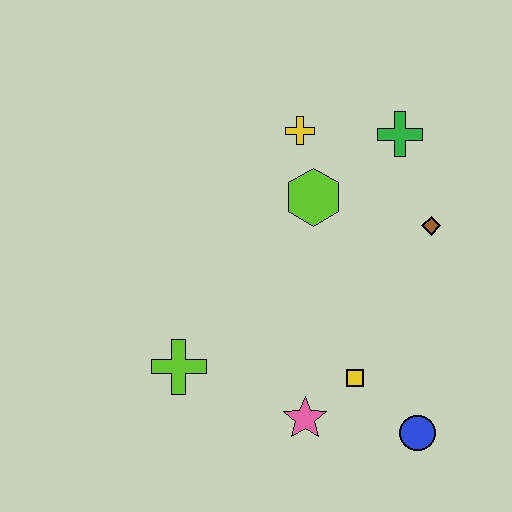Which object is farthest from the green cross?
The lime cross is farthest from the green cross.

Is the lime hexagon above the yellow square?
Yes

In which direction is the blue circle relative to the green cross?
The blue circle is below the green cross.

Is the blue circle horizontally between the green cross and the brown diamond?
Yes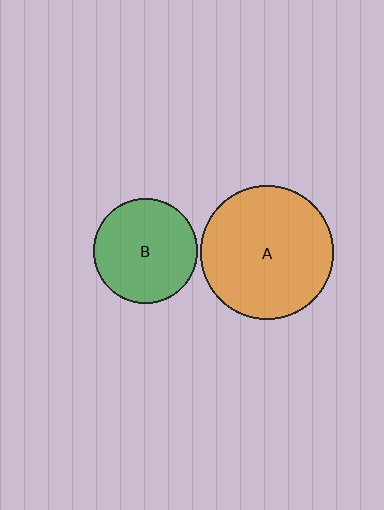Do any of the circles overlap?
No, none of the circles overlap.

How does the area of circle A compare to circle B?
Approximately 1.6 times.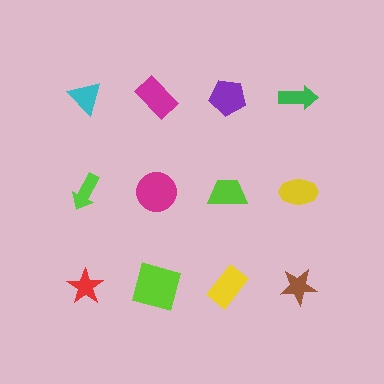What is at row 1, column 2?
A magenta rectangle.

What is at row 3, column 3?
A yellow rectangle.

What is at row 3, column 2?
A lime square.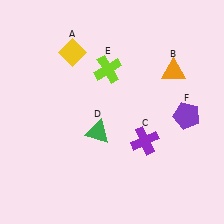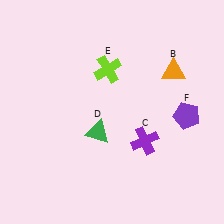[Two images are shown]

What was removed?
The yellow diamond (A) was removed in Image 2.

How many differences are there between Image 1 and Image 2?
There is 1 difference between the two images.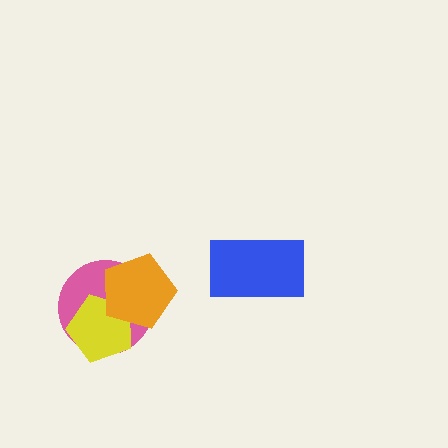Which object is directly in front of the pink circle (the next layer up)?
The yellow pentagon is directly in front of the pink circle.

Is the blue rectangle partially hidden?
No, no other shape covers it.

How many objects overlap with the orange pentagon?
2 objects overlap with the orange pentagon.